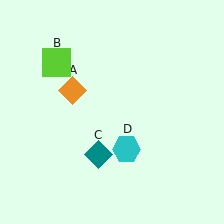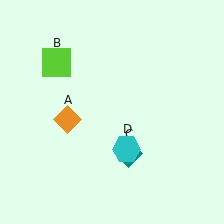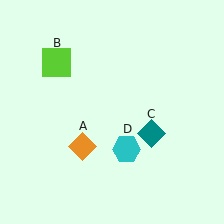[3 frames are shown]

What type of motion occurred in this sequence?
The orange diamond (object A), teal diamond (object C) rotated counterclockwise around the center of the scene.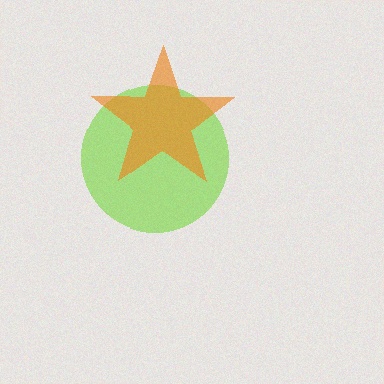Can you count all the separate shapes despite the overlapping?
Yes, there are 2 separate shapes.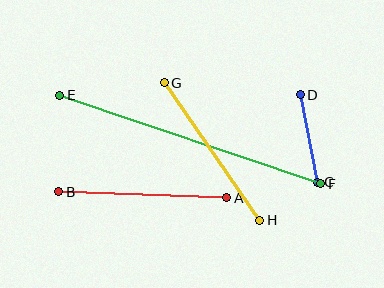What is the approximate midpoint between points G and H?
The midpoint is at approximately (212, 151) pixels.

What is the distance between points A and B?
The distance is approximately 168 pixels.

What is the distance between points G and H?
The distance is approximately 167 pixels.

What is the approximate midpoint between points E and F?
The midpoint is at approximately (190, 139) pixels.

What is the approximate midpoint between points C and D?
The midpoint is at approximately (309, 139) pixels.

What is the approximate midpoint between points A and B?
The midpoint is at approximately (143, 195) pixels.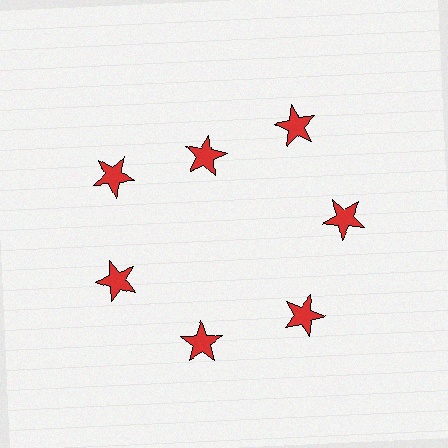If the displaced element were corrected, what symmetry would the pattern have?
It would have 7-fold rotational symmetry — the pattern would map onto itself every 51 degrees.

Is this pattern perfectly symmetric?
No. The 7 red stars are arranged in a ring, but one element near the 12 o'clock position is pulled inward toward the center, breaking the 7-fold rotational symmetry.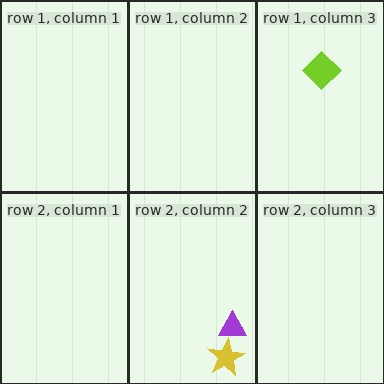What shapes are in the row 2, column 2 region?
The yellow star, the purple triangle.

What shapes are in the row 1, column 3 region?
The lime diamond.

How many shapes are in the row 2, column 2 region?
2.